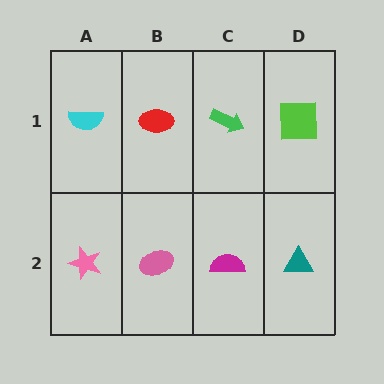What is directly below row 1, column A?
A pink star.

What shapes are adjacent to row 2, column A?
A cyan semicircle (row 1, column A), a pink ellipse (row 2, column B).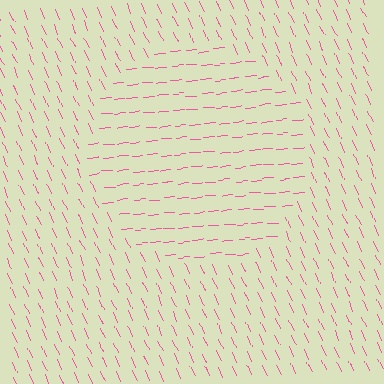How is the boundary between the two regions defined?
The boundary is defined purely by a change in line orientation (approximately 70 degrees difference). All lines are the same color and thickness.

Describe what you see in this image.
The image is filled with small pink line segments. A circle region in the image has lines oriented differently from the surrounding lines, creating a visible texture boundary.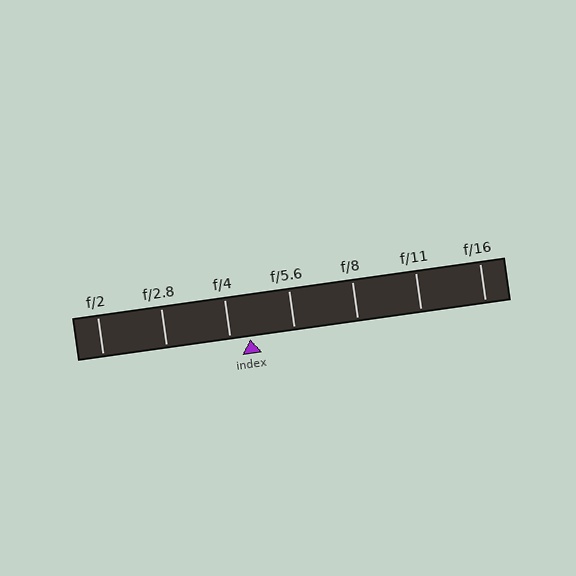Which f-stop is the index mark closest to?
The index mark is closest to f/4.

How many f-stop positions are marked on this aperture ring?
There are 7 f-stop positions marked.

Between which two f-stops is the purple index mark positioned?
The index mark is between f/4 and f/5.6.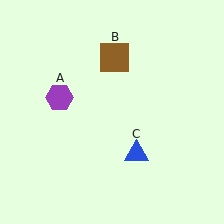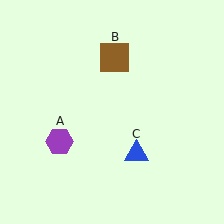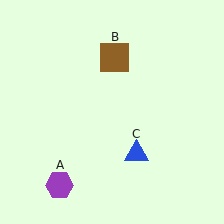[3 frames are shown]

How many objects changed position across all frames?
1 object changed position: purple hexagon (object A).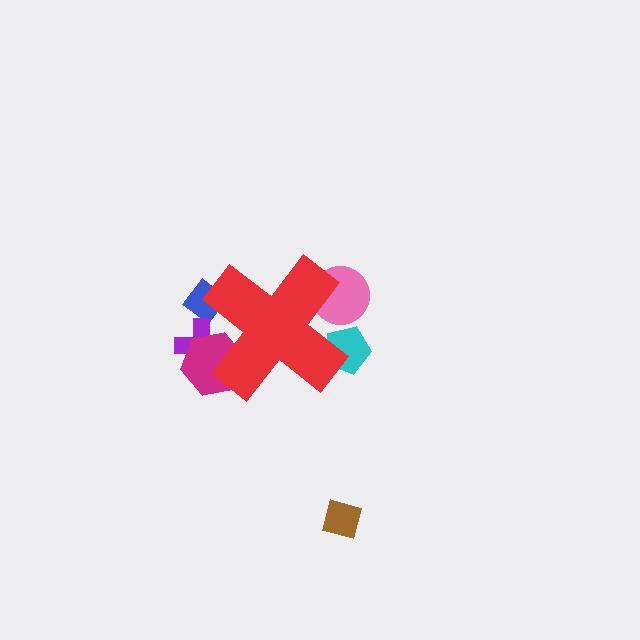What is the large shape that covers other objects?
A red cross.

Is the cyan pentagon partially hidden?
Yes, the cyan pentagon is partially hidden behind the red cross.